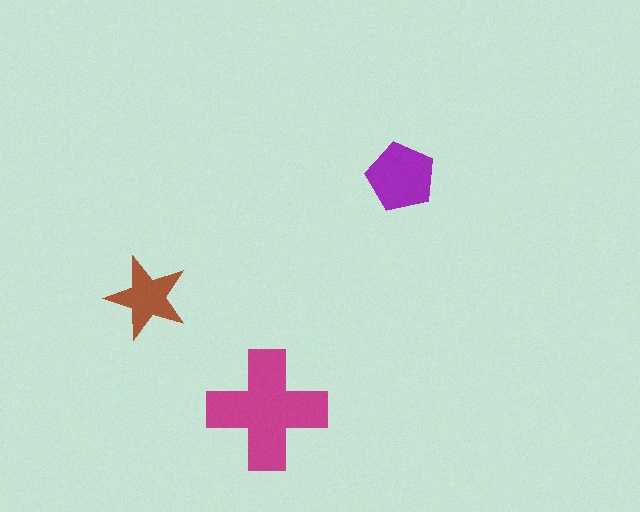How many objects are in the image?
There are 3 objects in the image.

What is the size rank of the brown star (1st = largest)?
3rd.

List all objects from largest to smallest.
The magenta cross, the purple pentagon, the brown star.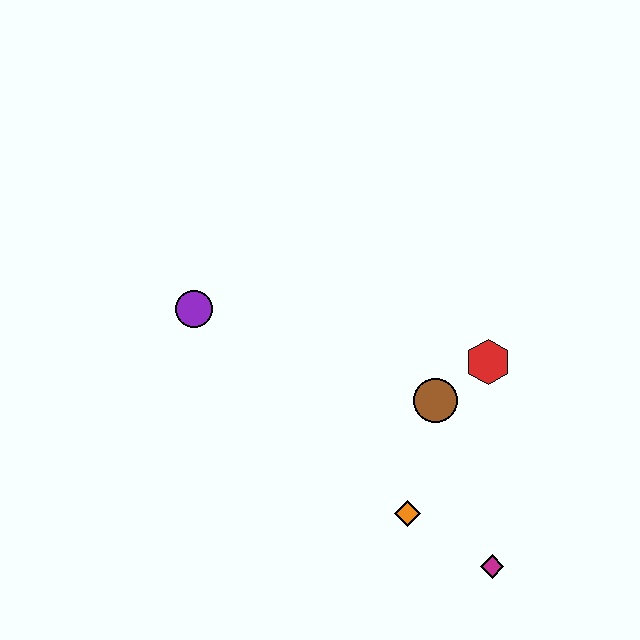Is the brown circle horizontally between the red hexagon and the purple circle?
Yes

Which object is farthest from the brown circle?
The purple circle is farthest from the brown circle.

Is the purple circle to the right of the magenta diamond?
No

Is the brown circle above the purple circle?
No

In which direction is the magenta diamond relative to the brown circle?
The magenta diamond is below the brown circle.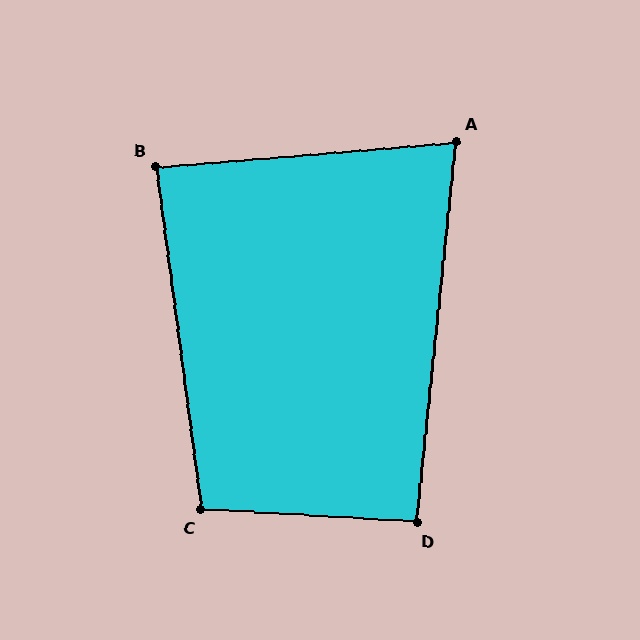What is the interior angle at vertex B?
Approximately 87 degrees (approximately right).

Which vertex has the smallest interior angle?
A, at approximately 79 degrees.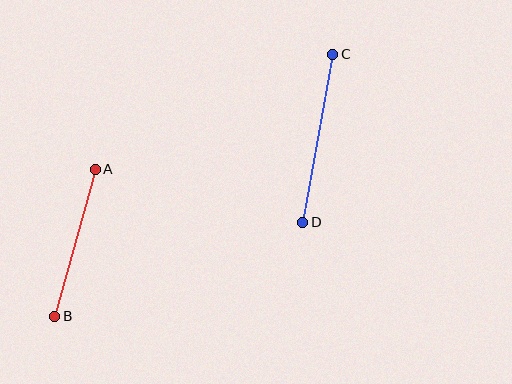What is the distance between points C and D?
The distance is approximately 171 pixels.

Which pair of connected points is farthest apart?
Points C and D are farthest apart.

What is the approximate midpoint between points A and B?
The midpoint is at approximately (75, 243) pixels.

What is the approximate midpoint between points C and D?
The midpoint is at approximately (318, 138) pixels.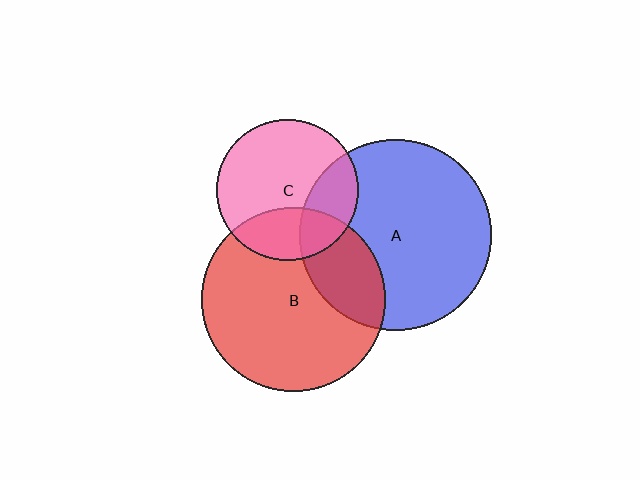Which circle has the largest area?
Circle A (blue).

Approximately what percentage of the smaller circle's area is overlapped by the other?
Approximately 30%.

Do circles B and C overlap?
Yes.